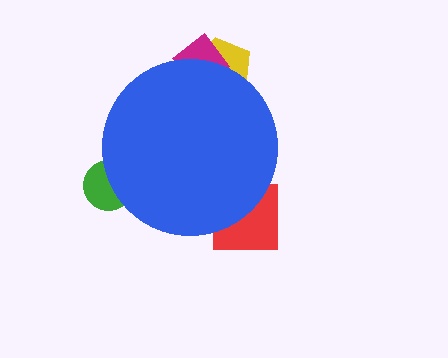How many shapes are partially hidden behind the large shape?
4 shapes are partially hidden.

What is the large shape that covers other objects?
A blue circle.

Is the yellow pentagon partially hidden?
Yes, the yellow pentagon is partially hidden behind the blue circle.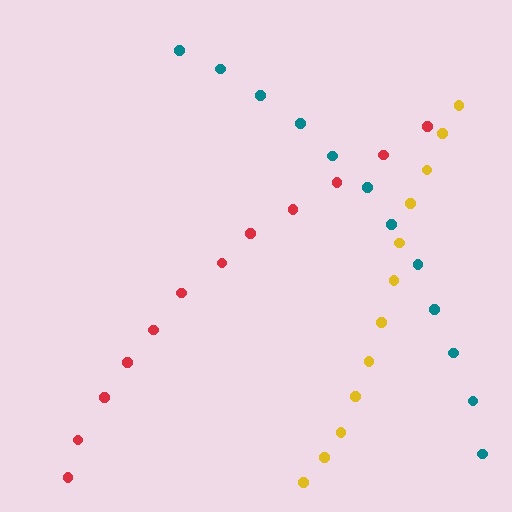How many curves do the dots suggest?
There are 3 distinct paths.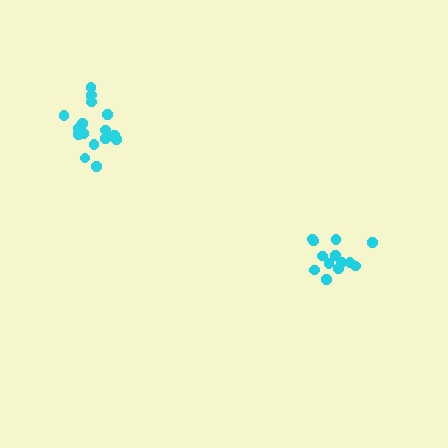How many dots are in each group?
Group 1: 13 dots, Group 2: 17 dots (30 total).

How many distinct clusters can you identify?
There are 2 distinct clusters.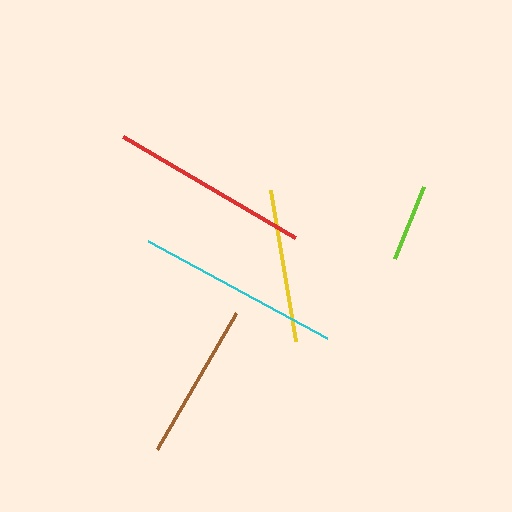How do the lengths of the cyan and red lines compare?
The cyan and red lines are approximately the same length.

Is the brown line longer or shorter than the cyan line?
The cyan line is longer than the brown line.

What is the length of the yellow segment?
The yellow segment is approximately 153 pixels long.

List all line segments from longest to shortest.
From longest to shortest: cyan, red, brown, yellow, lime.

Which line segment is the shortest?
The lime line is the shortest at approximately 78 pixels.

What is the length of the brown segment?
The brown segment is approximately 157 pixels long.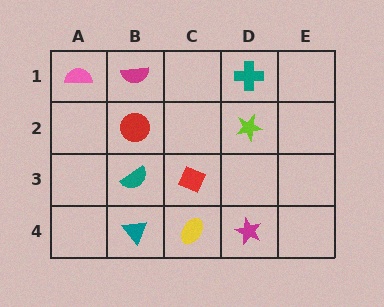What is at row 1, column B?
A magenta semicircle.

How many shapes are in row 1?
3 shapes.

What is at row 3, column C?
A red diamond.